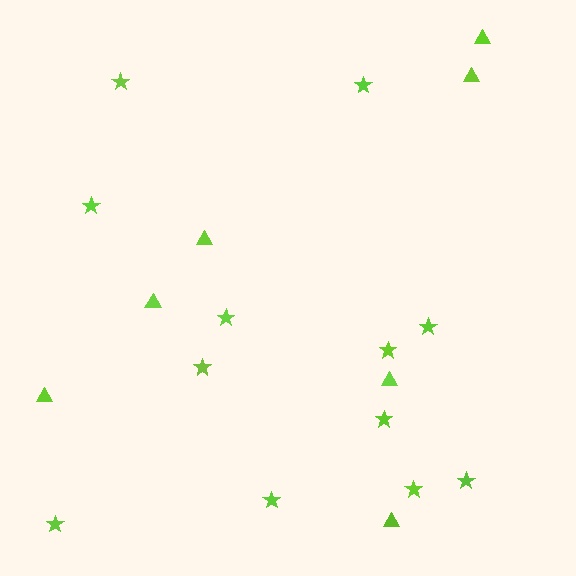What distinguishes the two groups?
There are 2 groups: one group of triangles (7) and one group of stars (12).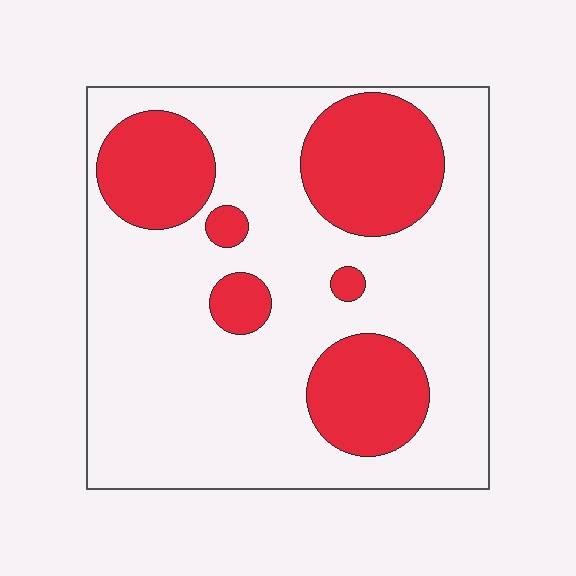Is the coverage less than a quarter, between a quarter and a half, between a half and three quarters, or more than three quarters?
Between a quarter and a half.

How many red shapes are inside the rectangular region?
6.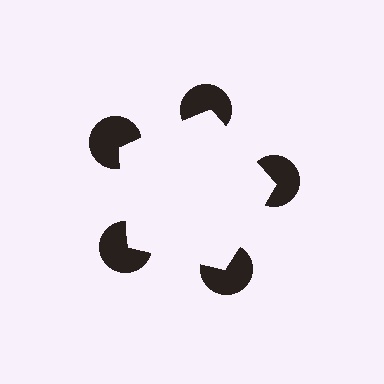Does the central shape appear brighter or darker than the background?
It typically appears slightly brighter than the background, even though no actual brightness change is drawn.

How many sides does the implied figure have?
5 sides.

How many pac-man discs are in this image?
There are 5 — one at each vertex of the illusory pentagon.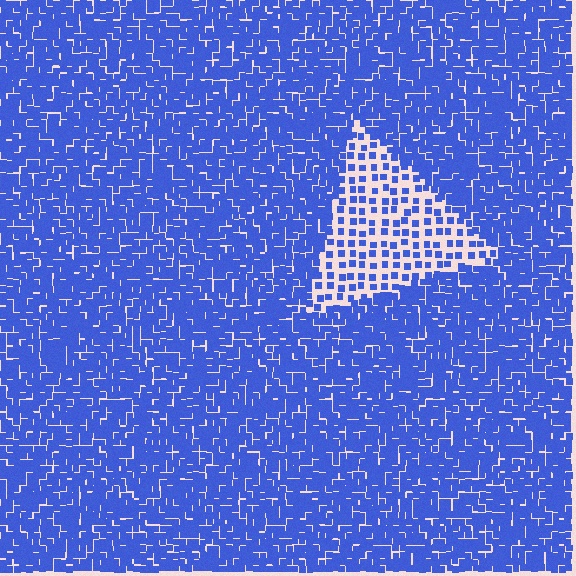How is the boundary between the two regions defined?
The boundary is defined by a change in element density (approximately 2.7x ratio). All elements are the same color, size, and shape.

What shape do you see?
I see a triangle.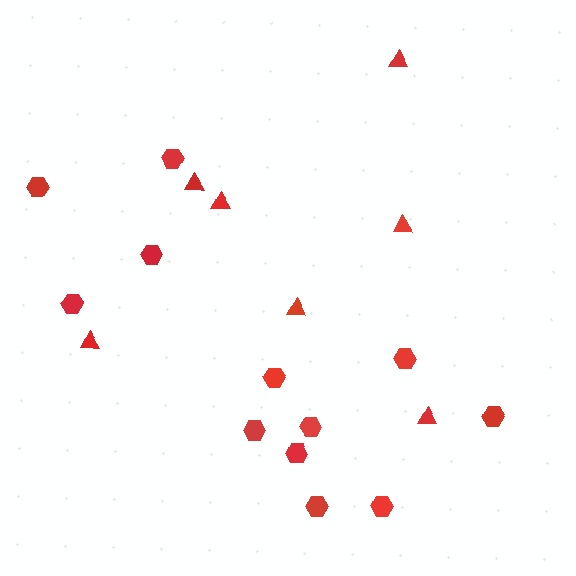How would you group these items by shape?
There are 2 groups: one group of hexagons (12) and one group of triangles (7).